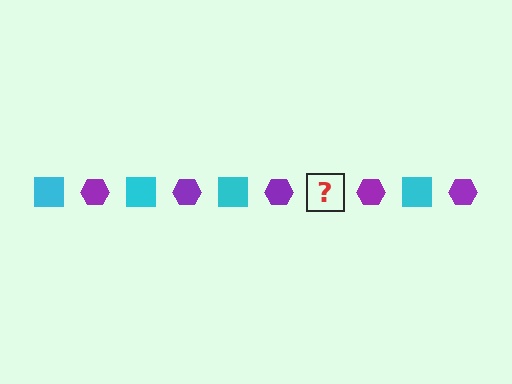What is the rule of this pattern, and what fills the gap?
The rule is that the pattern alternates between cyan square and purple hexagon. The gap should be filled with a cyan square.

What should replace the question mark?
The question mark should be replaced with a cyan square.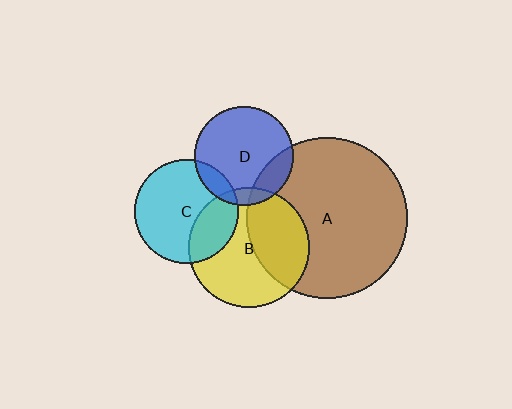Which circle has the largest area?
Circle A (brown).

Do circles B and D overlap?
Yes.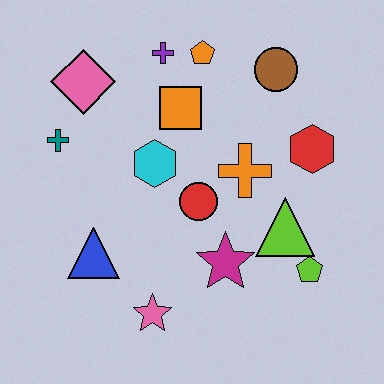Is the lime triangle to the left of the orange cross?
No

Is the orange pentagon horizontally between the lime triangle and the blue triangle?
Yes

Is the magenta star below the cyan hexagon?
Yes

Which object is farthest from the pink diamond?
The lime pentagon is farthest from the pink diamond.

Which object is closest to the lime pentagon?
The lime triangle is closest to the lime pentagon.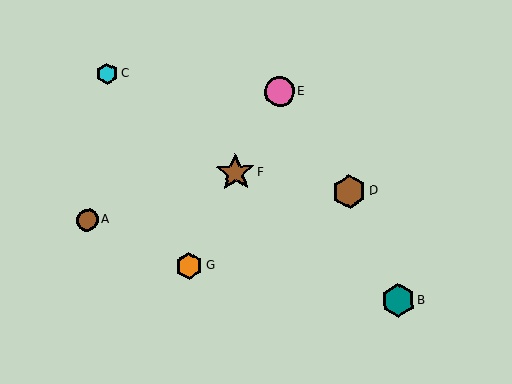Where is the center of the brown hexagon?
The center of the brown hexagon is at (349, 192).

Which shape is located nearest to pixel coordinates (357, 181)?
The brown hexagon (labeled D) at (349, 192) is nearest to that location.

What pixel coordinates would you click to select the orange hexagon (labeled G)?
Click at (189, 266) to select the orange hexagon G.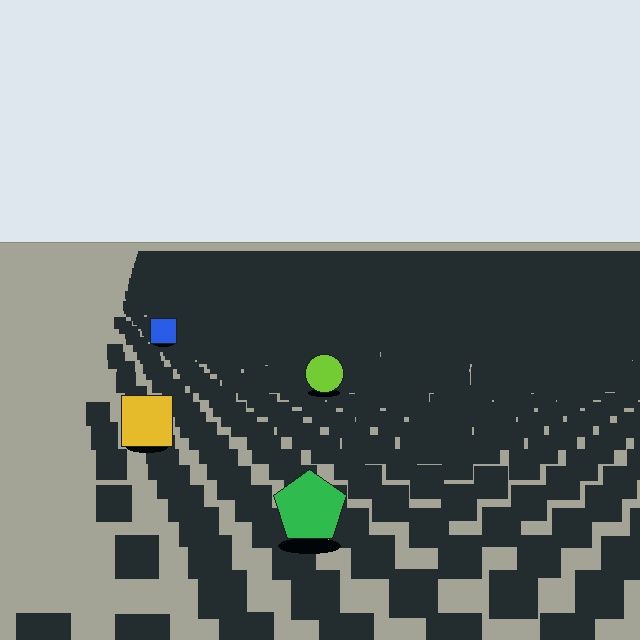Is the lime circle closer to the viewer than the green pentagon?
No. The green pentagon is closer — you can tell from the texture gradient: the ground texture is coarser near it.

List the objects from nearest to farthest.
From nearest to farthest: the green pentagon, the yellow square, the lime circle, the blue square.